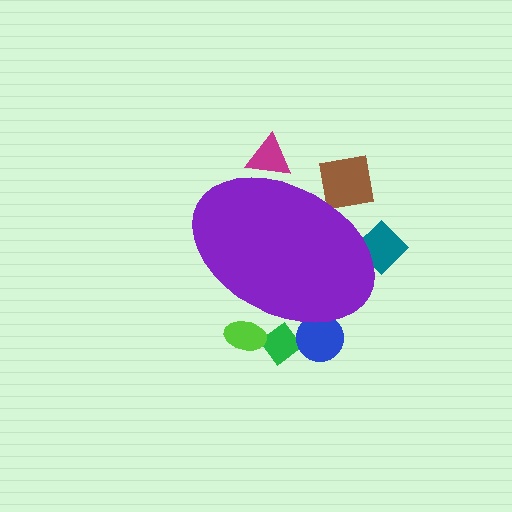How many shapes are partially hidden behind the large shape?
6 shapes are partially hidden.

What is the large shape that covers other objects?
A purple ellipse.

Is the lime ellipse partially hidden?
Yes, the lime ellipse is partially hidden behind the purple ellipse.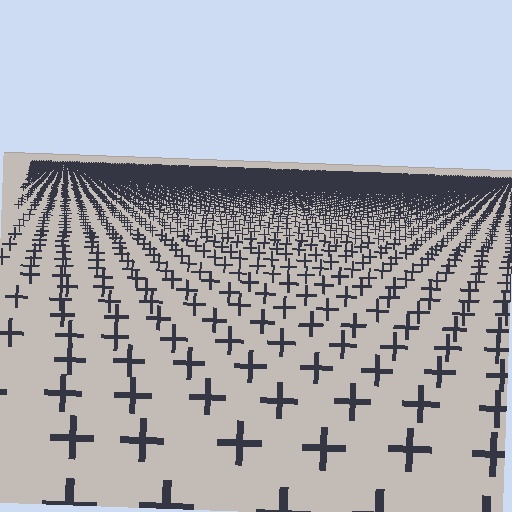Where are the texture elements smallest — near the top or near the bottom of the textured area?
Near the top.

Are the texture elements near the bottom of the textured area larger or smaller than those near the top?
Larger. Near the bottom, elements are closer to the viewer and appear at a bigger on-screen size.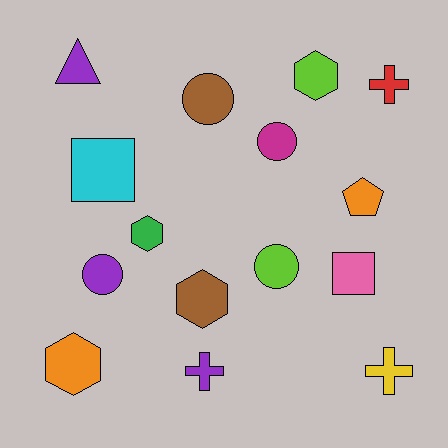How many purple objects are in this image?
There are 3 purple objects.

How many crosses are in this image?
There are 3 crosses.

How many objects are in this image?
There are 15 objects.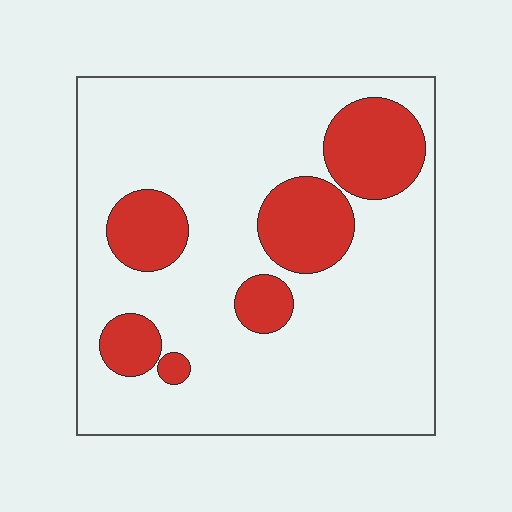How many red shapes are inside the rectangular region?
6.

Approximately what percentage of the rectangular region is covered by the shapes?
Approximately 20%.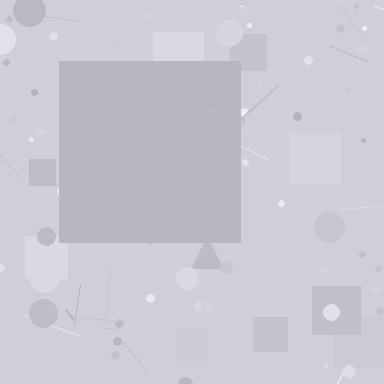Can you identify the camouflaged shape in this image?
The camouflaged shape is a square.